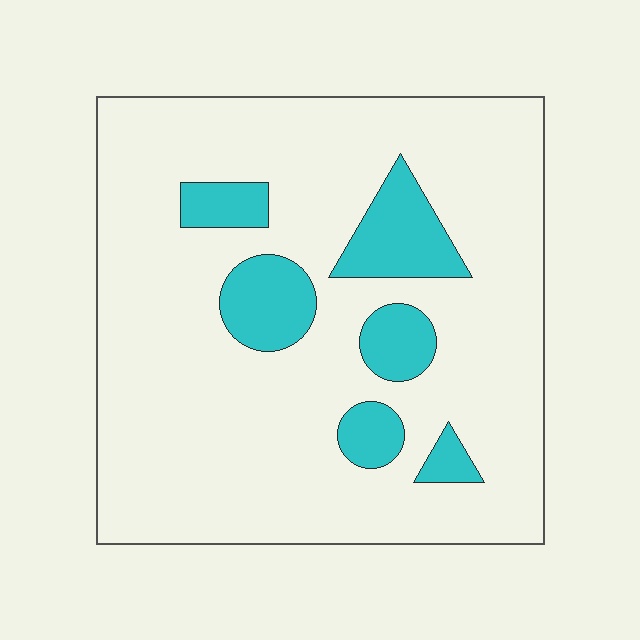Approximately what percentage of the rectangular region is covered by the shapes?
Approximately 15%.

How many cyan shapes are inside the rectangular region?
6.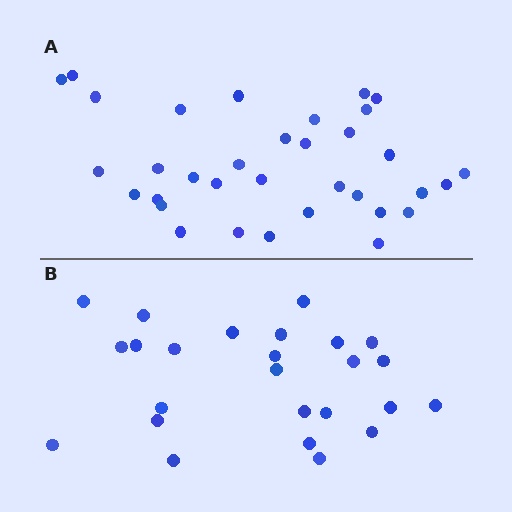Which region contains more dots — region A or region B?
Region A (the top region) has more dots.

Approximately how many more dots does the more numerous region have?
Region A has roughly 8 or so more dots than region B.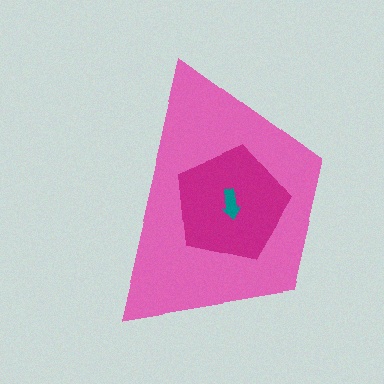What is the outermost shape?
The pink trapezoid.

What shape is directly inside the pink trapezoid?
The magenta pentagon.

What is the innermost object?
The teal arrow.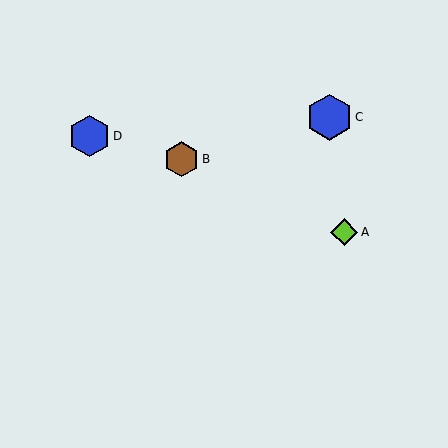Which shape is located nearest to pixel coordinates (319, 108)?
The blue hexagon (labeled C) at (329, 117) is nearest to that location.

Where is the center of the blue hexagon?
The center of the blue hexagon is at (90, 136).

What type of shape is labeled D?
Shape D is a blue hexagon.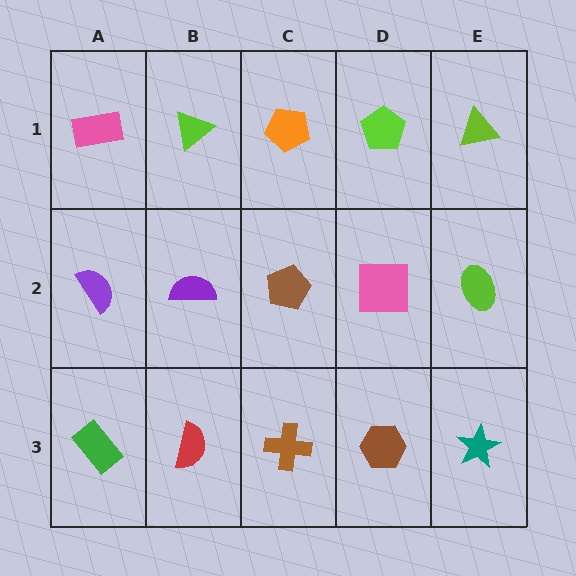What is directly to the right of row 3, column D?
A teal star.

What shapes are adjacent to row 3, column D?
A pink square (row 2, column D), a brown cross (row 3, column C), a teal star (row 3, column E).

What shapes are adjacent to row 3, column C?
A brown pentagon (row 2, column C), a red semicircle (row 3, column B), a brown hexagon (row 3, column D).